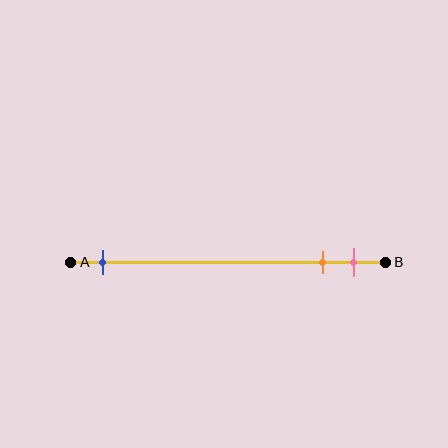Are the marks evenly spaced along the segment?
No, the marks are not evenly spaced.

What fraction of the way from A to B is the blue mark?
The blue mark is approximately 10% (0.1) of the way from A to B.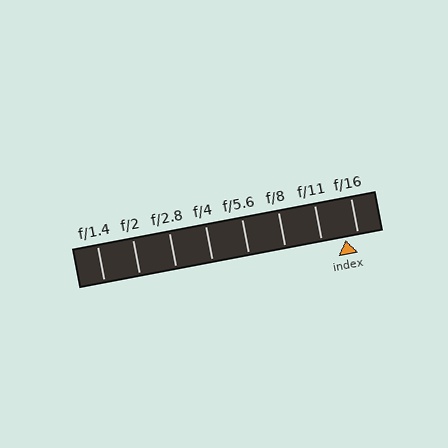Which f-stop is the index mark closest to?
The index mark is closest to f/16.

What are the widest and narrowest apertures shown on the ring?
The widest aperture shown is f/1.4 and the narrowest is f/16.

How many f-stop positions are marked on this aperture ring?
There are 8 f-stop positions marked.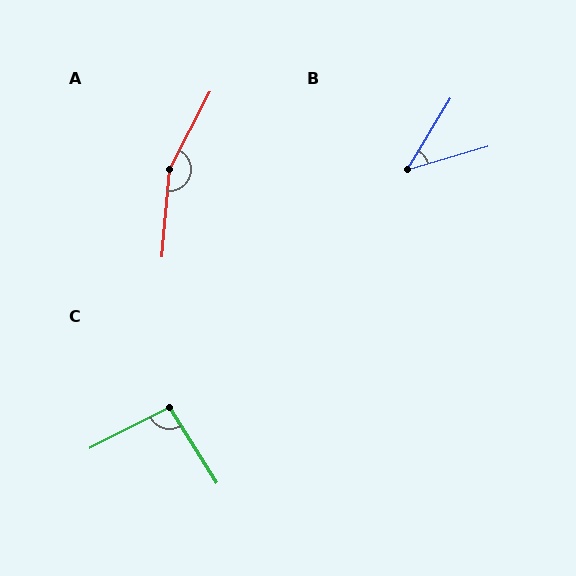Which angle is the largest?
A, at approximately 157 degrees.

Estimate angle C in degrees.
Approximately 95 degrees.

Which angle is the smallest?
B, at approximately 43 degrees.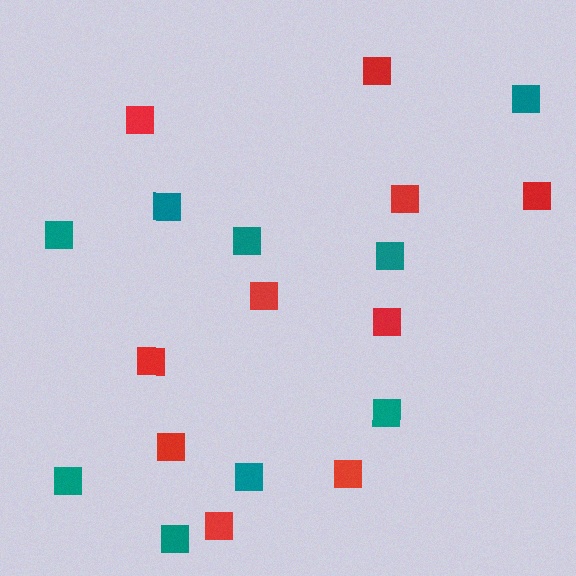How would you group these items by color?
There are 2 groups: one group of teal squares (9) and one group of red squares (10).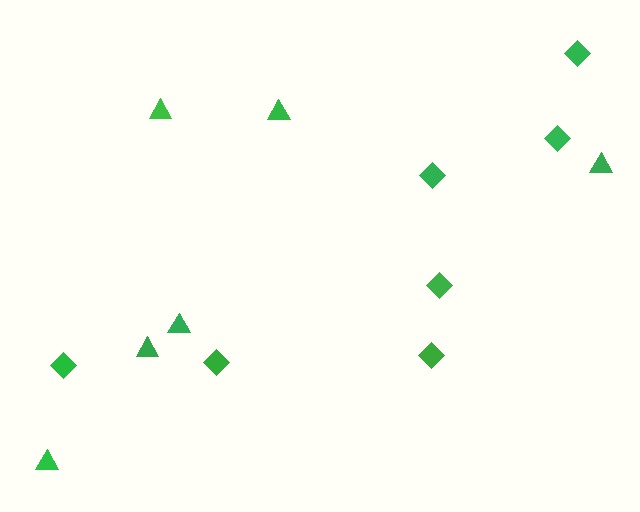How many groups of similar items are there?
There are 2 groups: one group of triangles (6) and one group of diamonds (7).